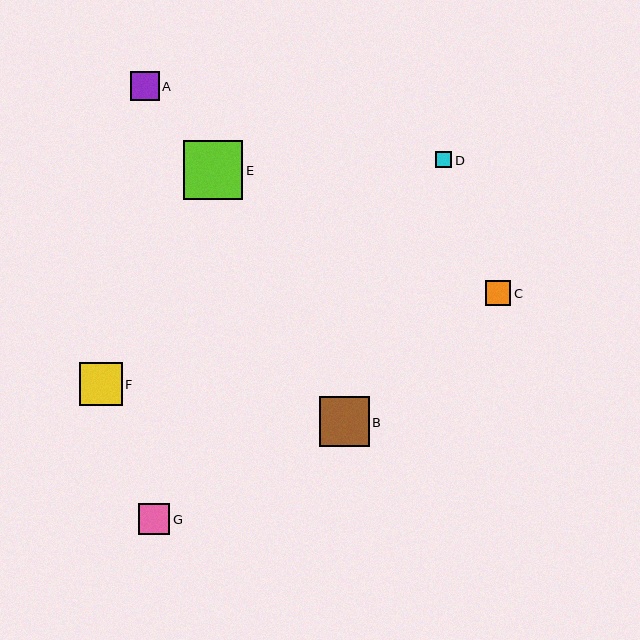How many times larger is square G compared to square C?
Square G is approximately 1.2 times the size of square C.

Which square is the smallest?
Square D is the smallest with a size of approximately 16 pixels.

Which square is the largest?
Square E is the largest with a size of approximately 59 pixels.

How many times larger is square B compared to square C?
Square B is approximately 1.9 times the size of square C.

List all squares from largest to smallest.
From largest to smallest: E, B, F, G, A, C, D.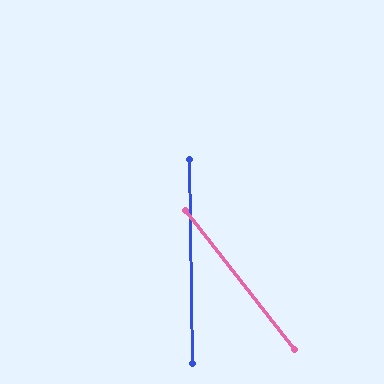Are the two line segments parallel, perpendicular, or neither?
Neither parallel nor perpendicular — they differ by about 37°.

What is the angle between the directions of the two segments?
Approximately 37 degrees.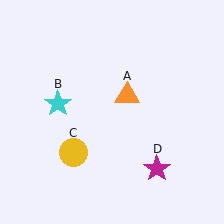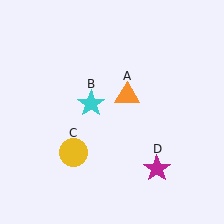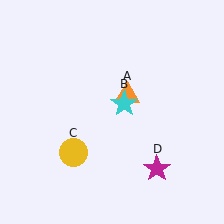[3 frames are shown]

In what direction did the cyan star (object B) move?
The cyan star (object B) moved right.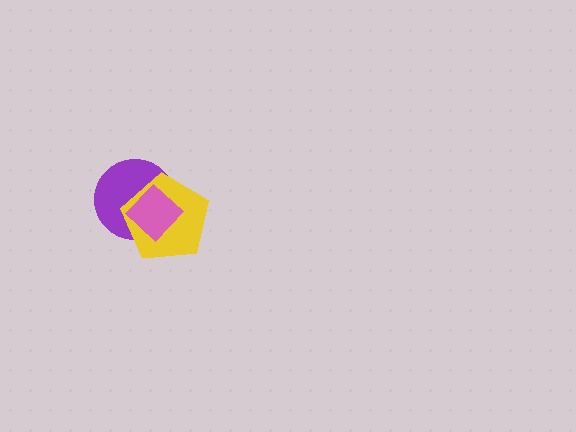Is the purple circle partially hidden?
Yes, it is partially covered by another shape.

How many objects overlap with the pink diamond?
2 objects overlap with the pink diamond.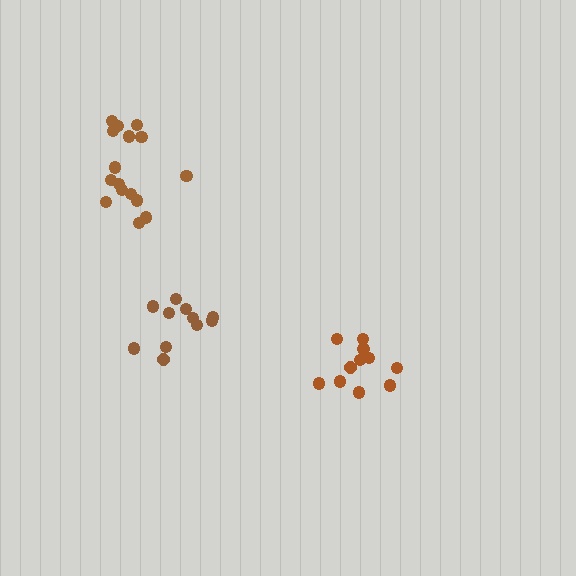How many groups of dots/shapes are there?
There are 3 groups.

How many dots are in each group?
Group 1: 11 dots, Group 2: 16 dots, Group 3: 11 dots (38 total).